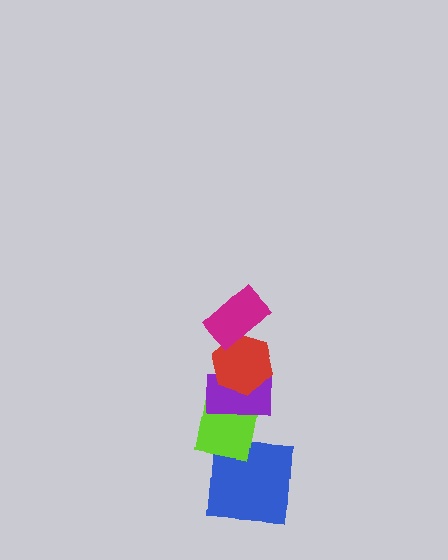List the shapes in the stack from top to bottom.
From top to bottom: the magenta rectangle, the red hexagon, the purple rectangle, the lime square, the blue square.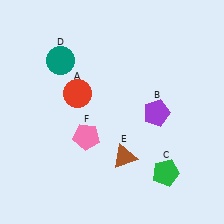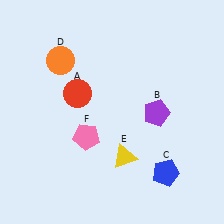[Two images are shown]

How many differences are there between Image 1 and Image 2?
There are 3 differences between the two images.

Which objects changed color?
C changed from green to blue. D changed from teal to orange. E changed from brown to yellow.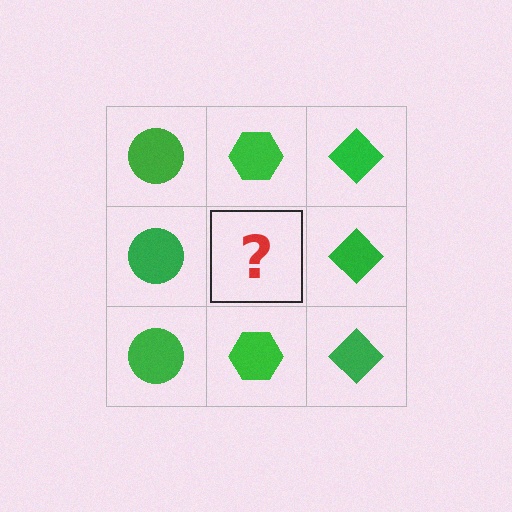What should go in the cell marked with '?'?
The missing cell should contain a green hexagon.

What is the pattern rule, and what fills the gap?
The rule is that each column has a consistent shape. The gap should be filled with a green hexagon.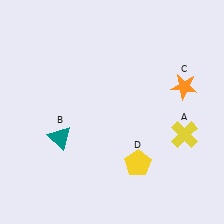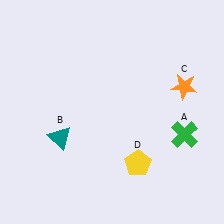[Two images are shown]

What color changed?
The cross (A) changed from yellow in Image 1 to green in Image 2.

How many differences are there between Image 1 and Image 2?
There is 1 difference between the two images.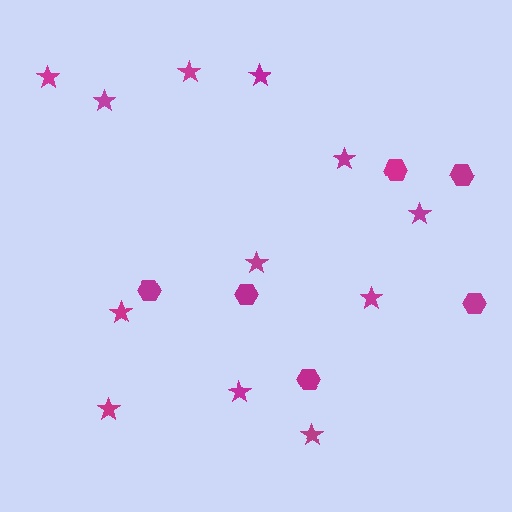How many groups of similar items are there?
There are 2 groups: one group of hexagons (6) and one group of stars (12).